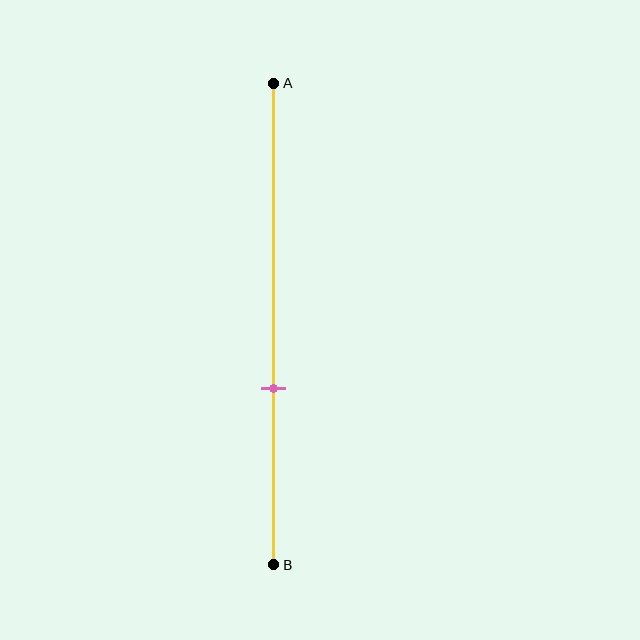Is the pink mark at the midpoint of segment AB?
No, the mark is at about 65% from A, not at the 50% midpoint.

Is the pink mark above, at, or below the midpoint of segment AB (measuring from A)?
The pink mark is below the midpoint of segment AB.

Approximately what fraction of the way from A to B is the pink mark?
The pink mark is approximately 65% of the way from A to B.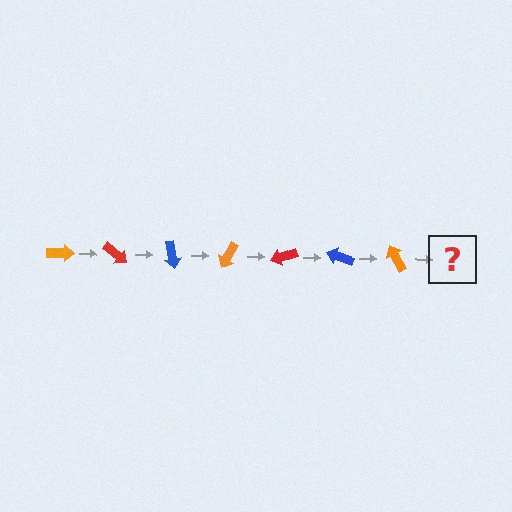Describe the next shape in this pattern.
It should be a red arrow, rotated 280 degrees from the start.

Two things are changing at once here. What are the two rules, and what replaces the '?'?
The two rules are that it rotates 40 degrees each step and the color cycles through orange, red, and blue. The '?' should be a red arrow, rotated 280 degrees from the start.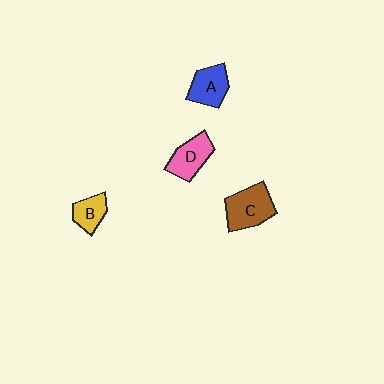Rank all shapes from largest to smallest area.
From largest to smallest: C (brown), D (pink), A (blue), B (yellow).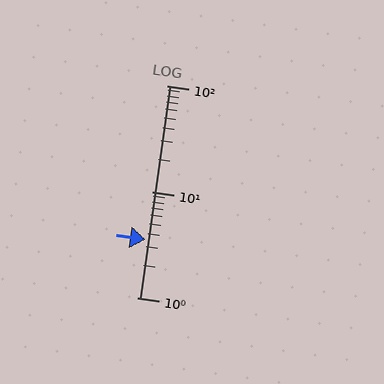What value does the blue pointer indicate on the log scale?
The pointer indicates approximately 3.5.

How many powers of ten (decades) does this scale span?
The scale spans 2 decades, from 1 to 100.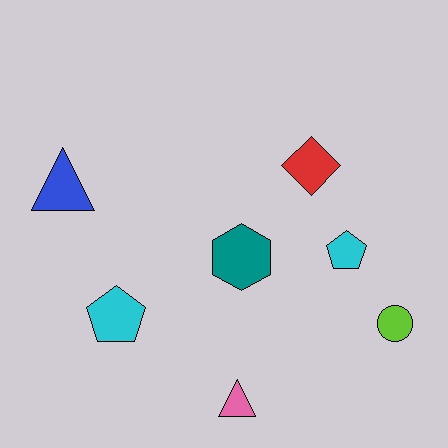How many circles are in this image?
There is 1 circle.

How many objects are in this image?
There are 7 objects.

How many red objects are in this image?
There is 1 red object.